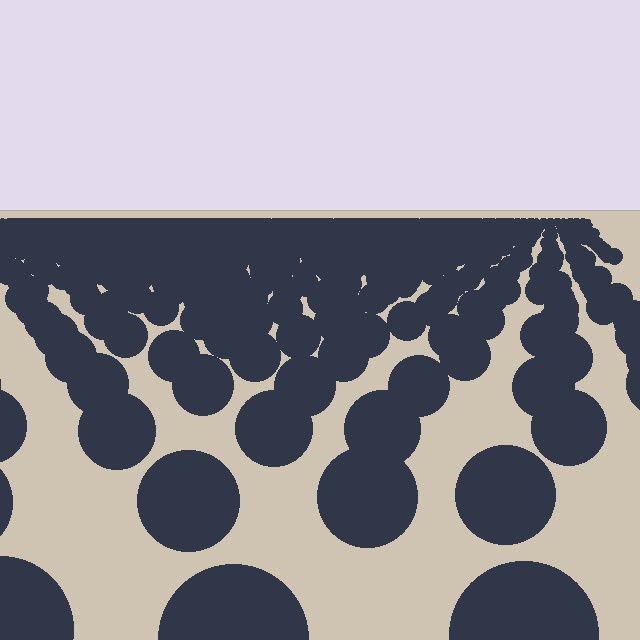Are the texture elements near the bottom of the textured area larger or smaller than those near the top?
Larger. Near the bottom, elements are closer to the viewer and appear at a bigger on-screen size.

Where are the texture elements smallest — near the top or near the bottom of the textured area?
Near the top.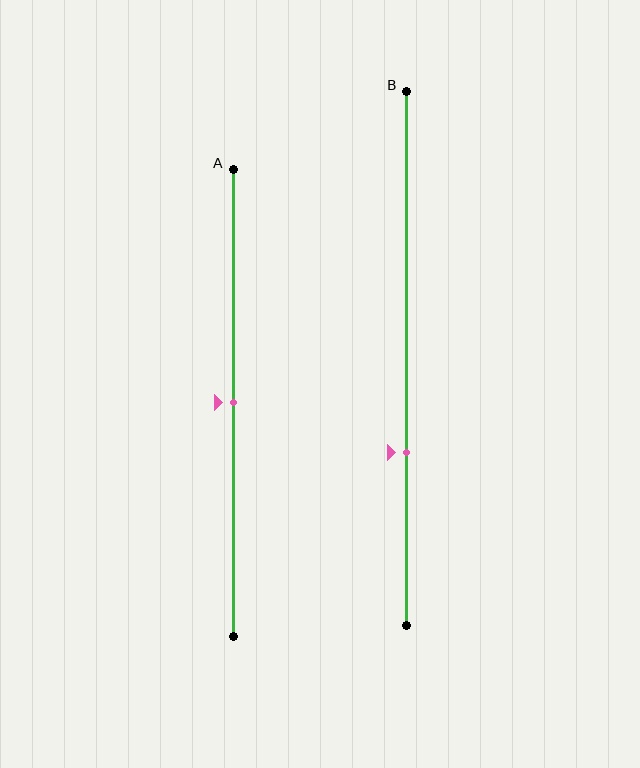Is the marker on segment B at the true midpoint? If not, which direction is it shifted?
No, the marker on segment B is shifted downward by about 18% of the segment length.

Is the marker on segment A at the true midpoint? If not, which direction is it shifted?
Yes, the marker on segment A is at the true midpoint.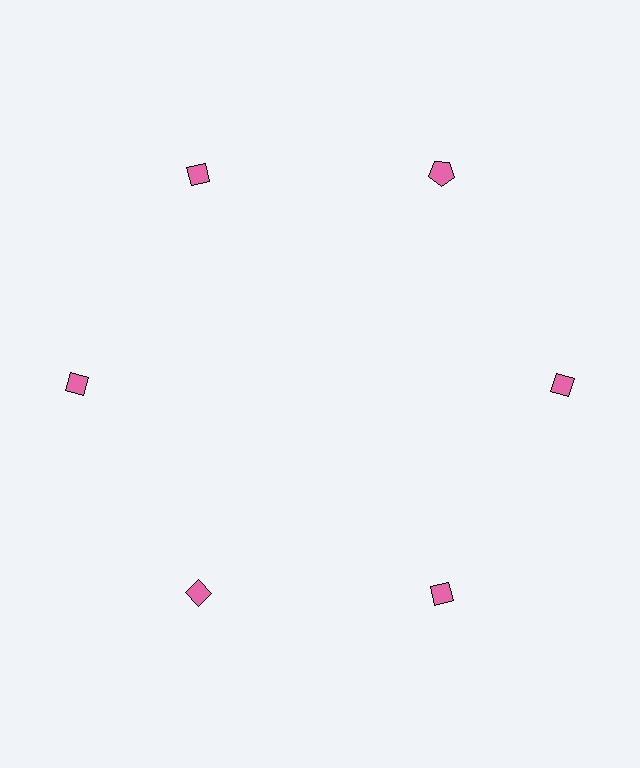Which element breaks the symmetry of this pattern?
The pink pentagon at roughly the 1 o'clock position breaks the symmetry. All other shapes are pink diamonds.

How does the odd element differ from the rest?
It has a different shape: pentagon instead of diamond.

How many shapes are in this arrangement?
There are 6 shapes arranged in a ring pattern.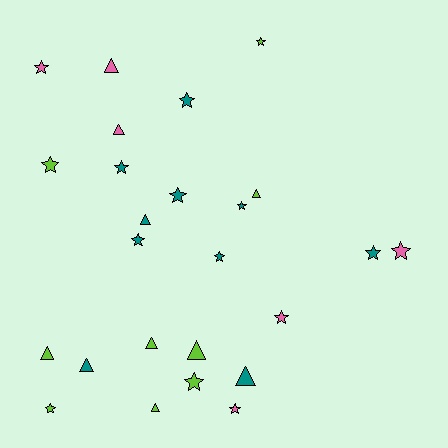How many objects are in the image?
There are 25 objects.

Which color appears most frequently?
Teal, with 10 objects.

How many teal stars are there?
There are 7 teal stars.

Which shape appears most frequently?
Star, with 15 objects.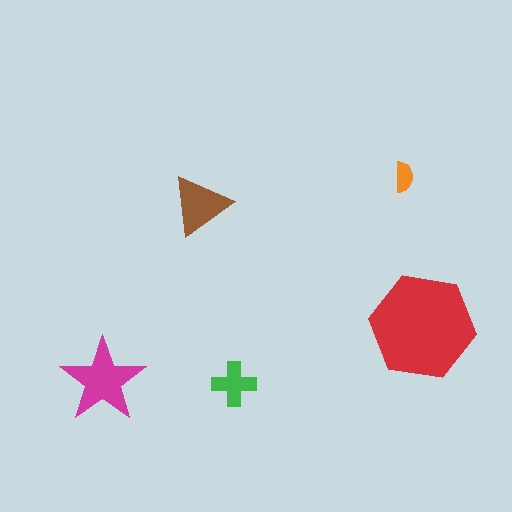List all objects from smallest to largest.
The orange semicircle, the green cross, the brown triangle, the magenta star, the red hexagon.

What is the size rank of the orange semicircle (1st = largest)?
5th.